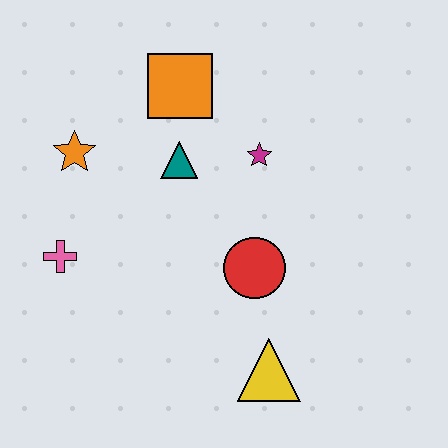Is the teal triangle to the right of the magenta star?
No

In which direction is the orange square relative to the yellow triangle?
The orange square is above the yellow triangle.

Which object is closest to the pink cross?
The orange star is closest to the pink cross.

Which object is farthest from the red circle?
The orange star is farthest from the red circle.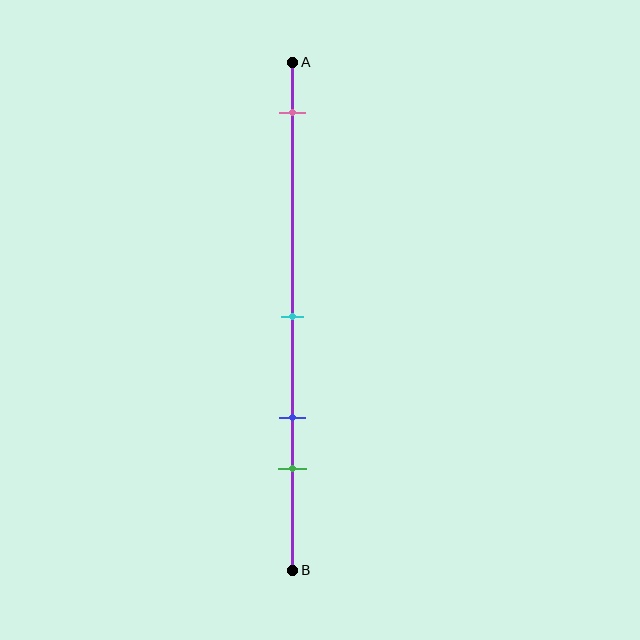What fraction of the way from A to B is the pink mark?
The pink mark is approximately 10% (0.1) of the way from A to B.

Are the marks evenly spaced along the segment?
No, the marks are not evenly spaced.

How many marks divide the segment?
There are 4 marks dividing the segment.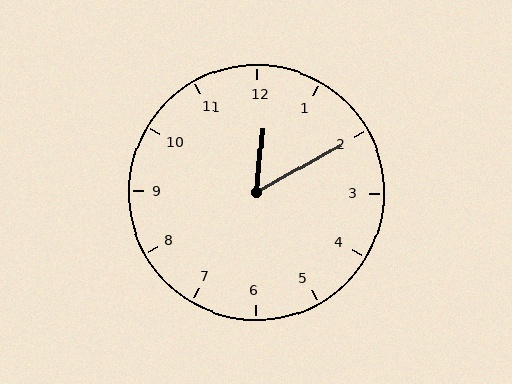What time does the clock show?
12:10.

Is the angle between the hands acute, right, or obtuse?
It is acute.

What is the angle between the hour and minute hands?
Approximately 55 degrees.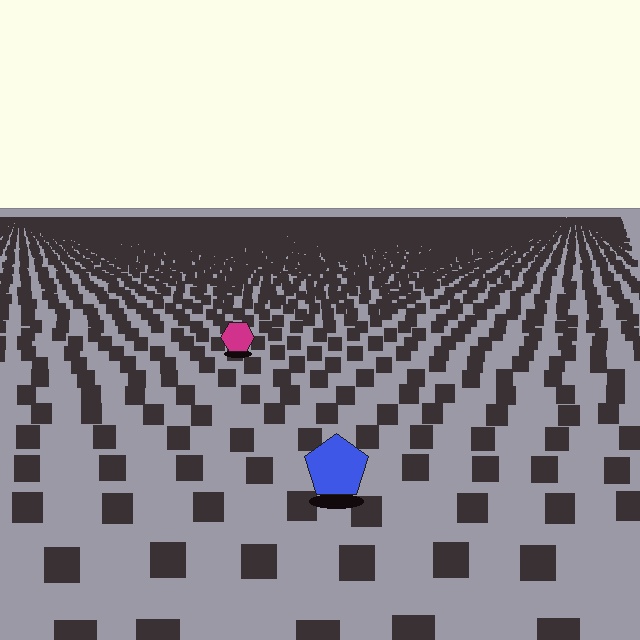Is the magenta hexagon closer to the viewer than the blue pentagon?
No. The blue pentagon is closer — you can tell from the texture gradient: the ground texture is coarser near it.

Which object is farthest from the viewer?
The magenta hexagon is farthest from the viewer. It appears smaller and the ground texture around it is denser.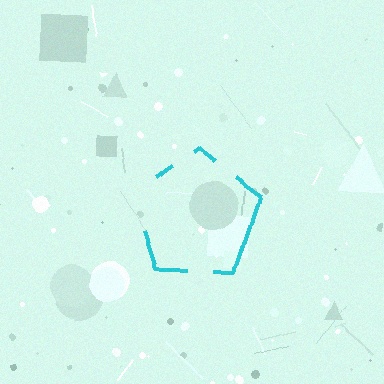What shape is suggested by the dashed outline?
The dashed outline suggests a pentagon.